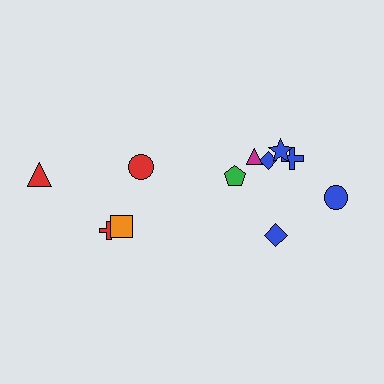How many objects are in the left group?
There are 4 objects.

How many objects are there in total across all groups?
There are 11 objects.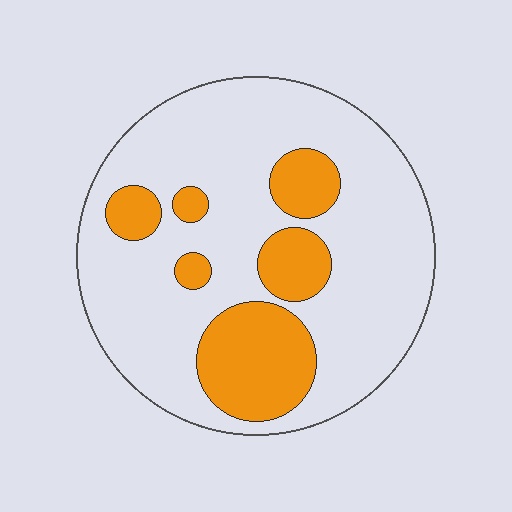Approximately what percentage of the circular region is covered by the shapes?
Approximately 25%.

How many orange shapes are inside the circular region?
6.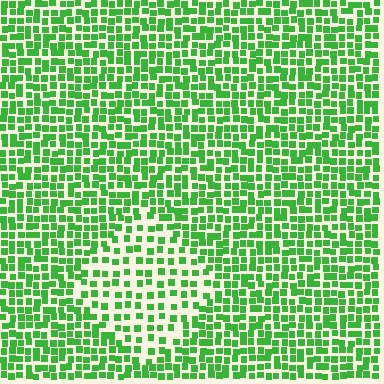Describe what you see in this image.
The image contains small green elements arranged at two different densities. A diamond-shaped region is visible where the elements are less densely packed than the surrounding area.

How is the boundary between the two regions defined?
The boundary is defined by a change in element density (approximately 1.8x ratio). All elements are the same color, size, and shape.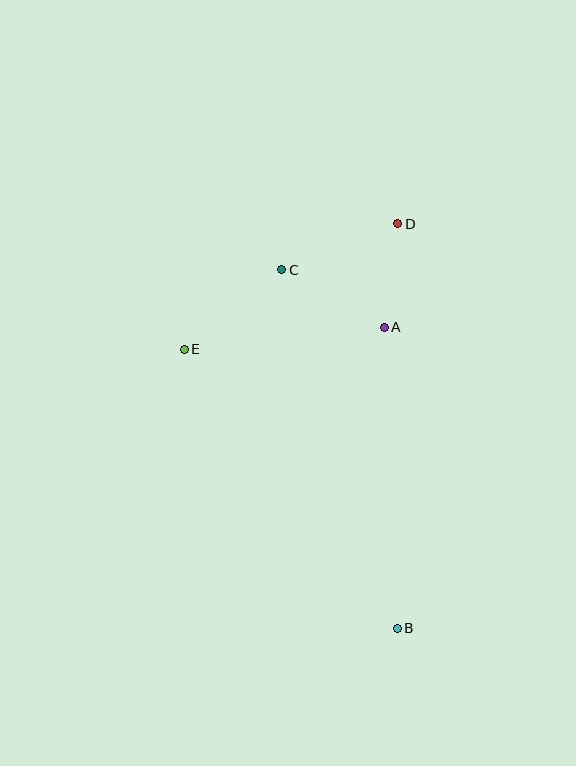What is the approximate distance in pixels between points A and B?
The distance between A and B is approximately 302 pixels.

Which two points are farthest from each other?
Points B and D are farthest from each other.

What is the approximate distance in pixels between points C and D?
The distance between C and D is approximately 124 pixels.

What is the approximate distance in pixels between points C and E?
The distance between C and E is approximately 126 pixels.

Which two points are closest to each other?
Points A and D are closest to each other.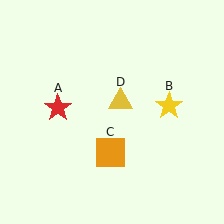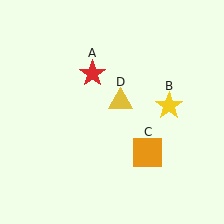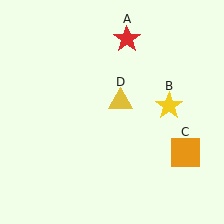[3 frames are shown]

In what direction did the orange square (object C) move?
The orange square (object C) moved right.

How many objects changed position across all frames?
2 objects changed position: red star (object A), orange square (object C).